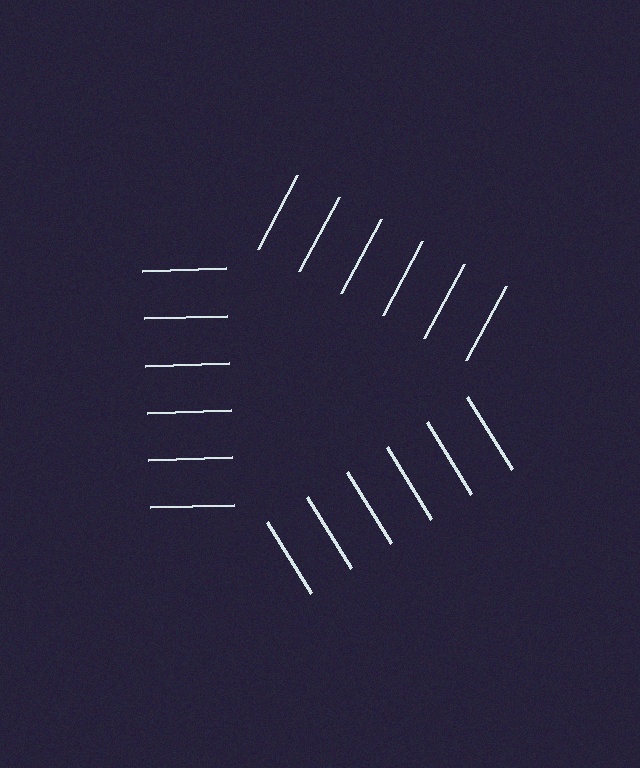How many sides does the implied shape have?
3 sides — the line-ends trace a triangle.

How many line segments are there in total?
18 — 6 along each of the 3 edges.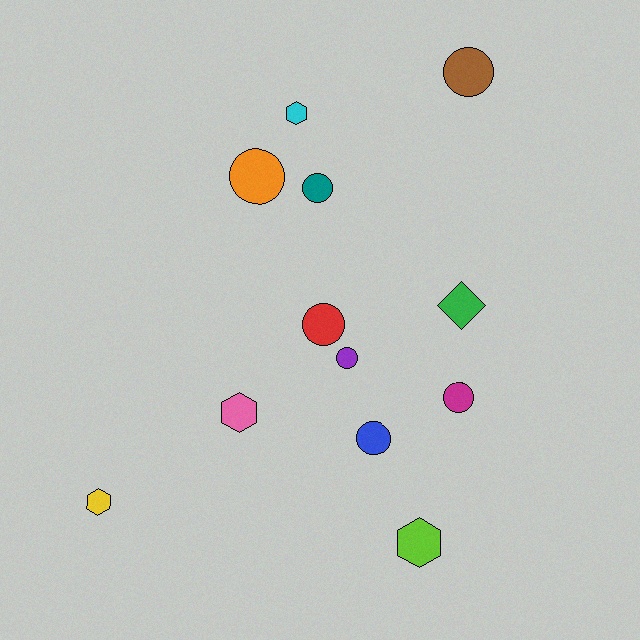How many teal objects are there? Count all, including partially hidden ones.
There is 1 teal object.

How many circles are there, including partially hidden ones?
There are 7 circles.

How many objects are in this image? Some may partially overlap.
There are 12 objects.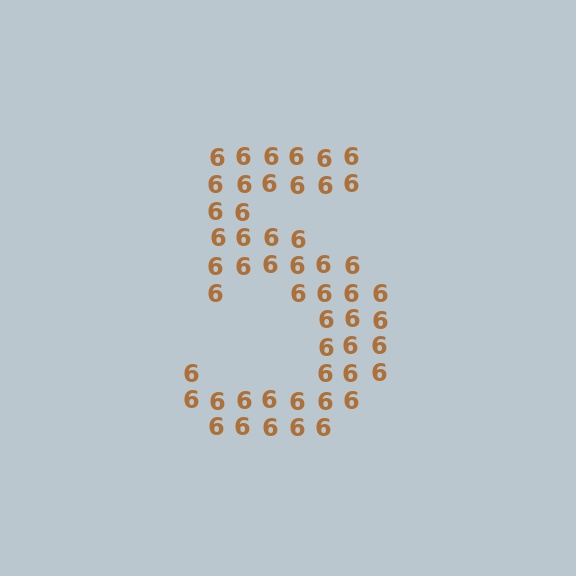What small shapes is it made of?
It is made of small digit 6's.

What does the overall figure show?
The overall figure shows the digit 5.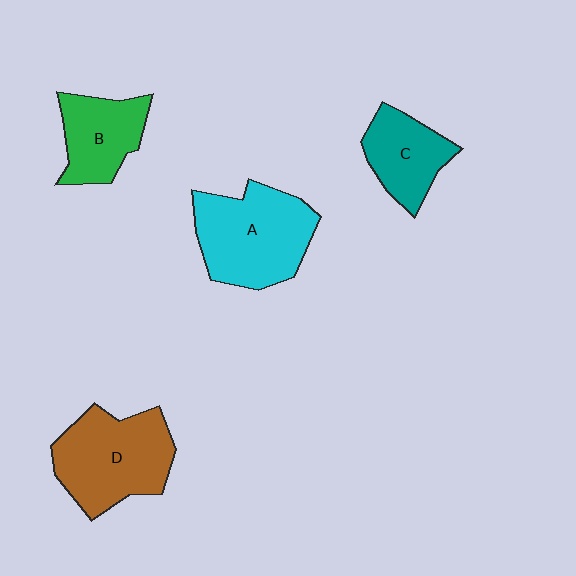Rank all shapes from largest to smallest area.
From largest to smallest: A (cyan), D (brown), B (green), C (teal).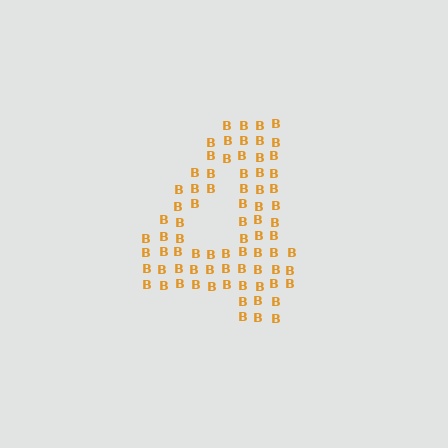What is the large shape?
The large shape is the digit 4.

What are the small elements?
The small elements are letter B's.